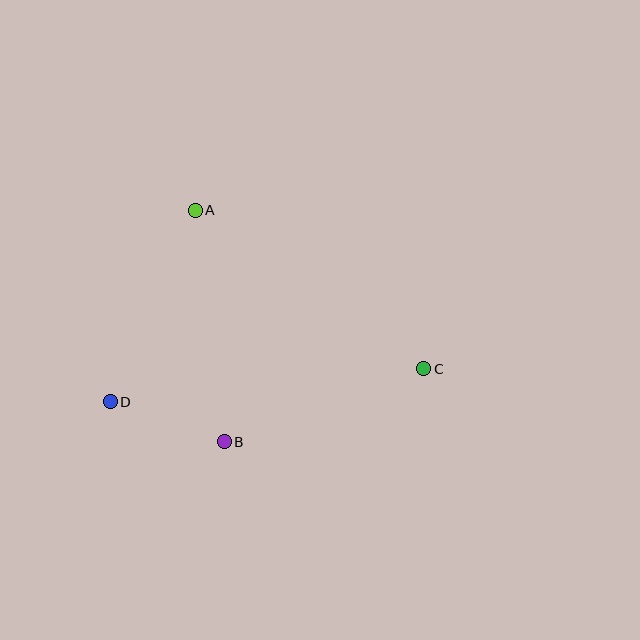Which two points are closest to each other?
Points B and D are closest to each other.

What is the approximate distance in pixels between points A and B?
The distance between A and B is approximately 233 pixels.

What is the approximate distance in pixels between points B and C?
The distance between B and C is approximately 212 pixels.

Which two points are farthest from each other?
Points C and D are farthest from each other.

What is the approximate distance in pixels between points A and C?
The distance between A and C is approximately 278 pixels.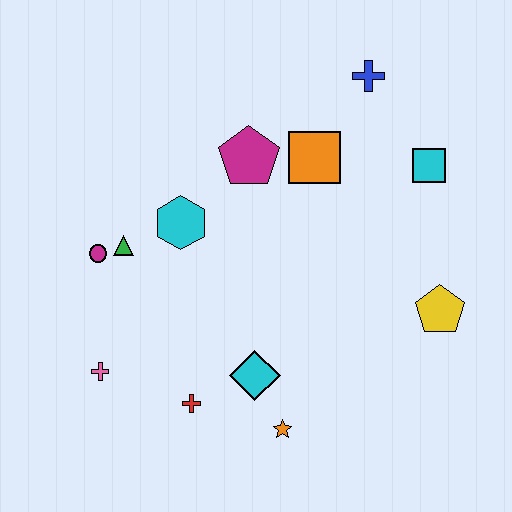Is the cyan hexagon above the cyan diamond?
Yes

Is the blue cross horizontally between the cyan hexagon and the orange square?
No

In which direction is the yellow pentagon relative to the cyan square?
The yellow pentagon is below the cyan square.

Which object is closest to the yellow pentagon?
The cyan square is closest to the yellow pentagon.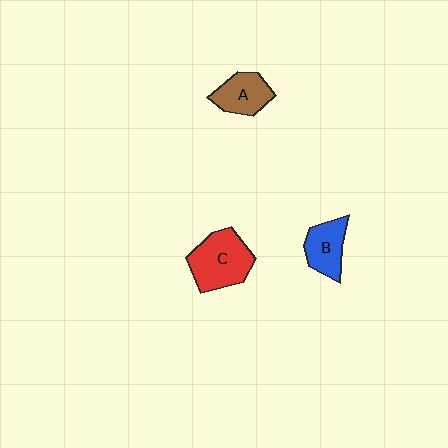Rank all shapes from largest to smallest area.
From largest to smallest: C (red), A (brown), B (blue).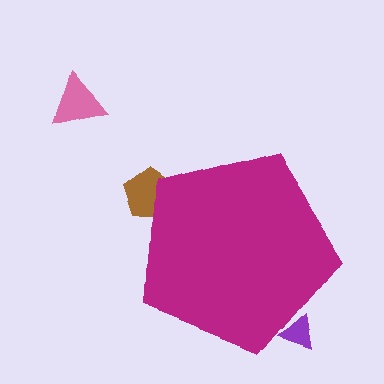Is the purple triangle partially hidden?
Yes, the purple triangle is partially hidden behind the magenta pentagon.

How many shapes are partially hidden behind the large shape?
2 shapes are partially hidden.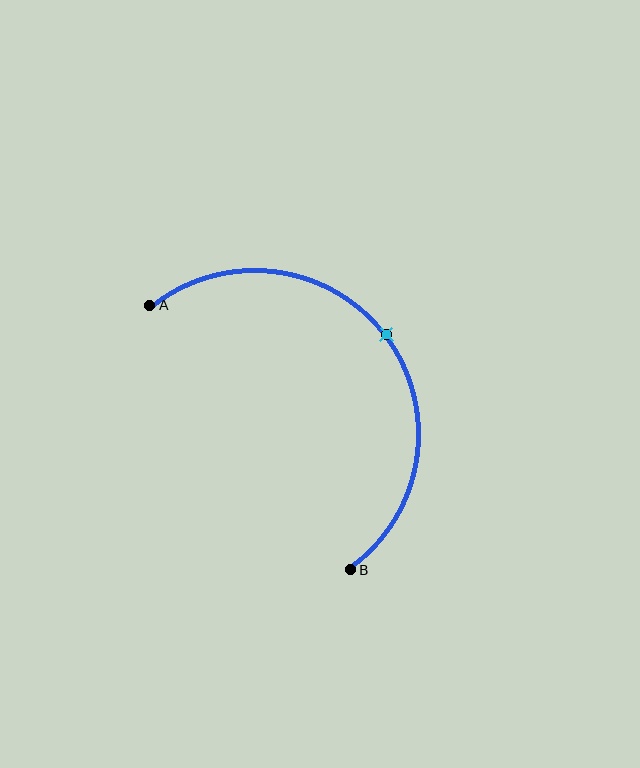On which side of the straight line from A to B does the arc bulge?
The arc bulges above and to the right of the straight line connecting A and B.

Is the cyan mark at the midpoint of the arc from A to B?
Yes. The cyan mark lies on the arc at equal arc-length from both A and B — it is the arc midpoint.